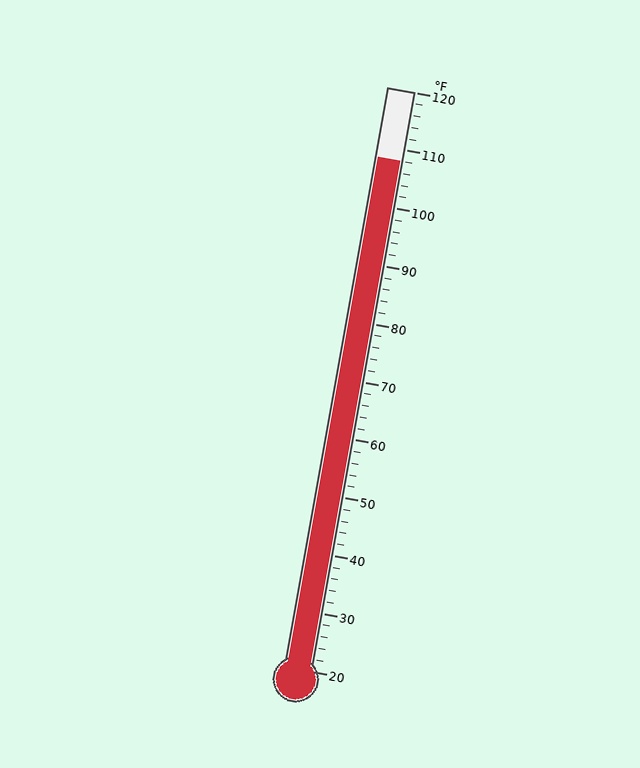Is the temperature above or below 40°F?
The temperature is above 40°F.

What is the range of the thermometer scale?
The thermometer scale ranges from 20°F to 120°F.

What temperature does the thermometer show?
The thermometer shows approximately 108°F.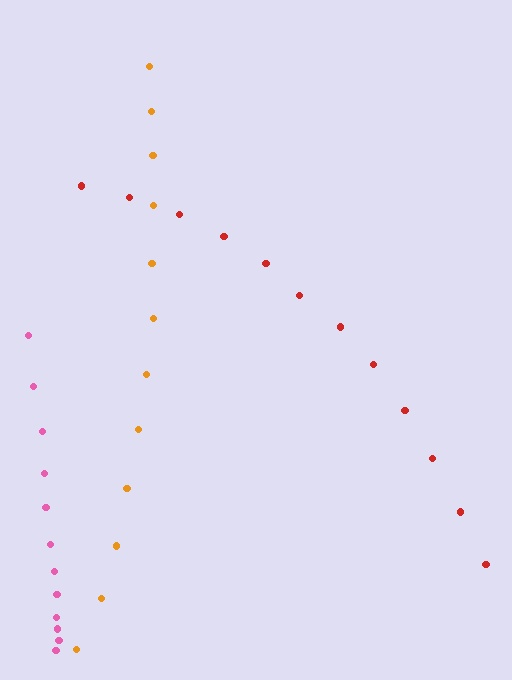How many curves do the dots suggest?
There are 3 distinct paths.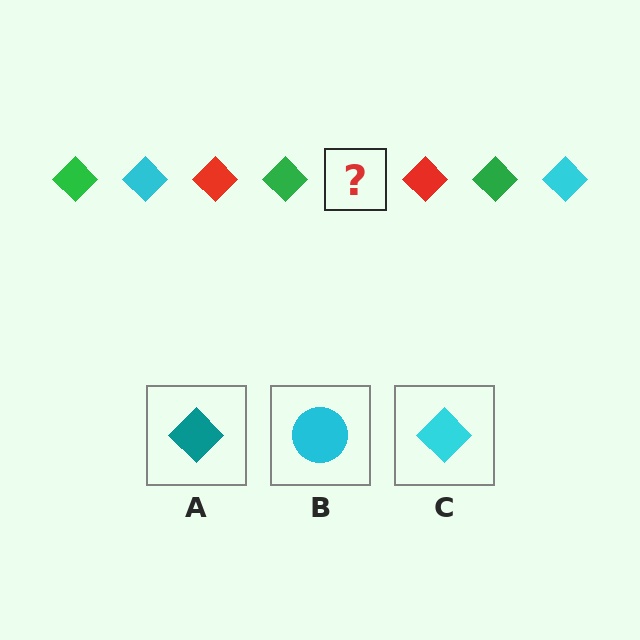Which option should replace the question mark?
Option C.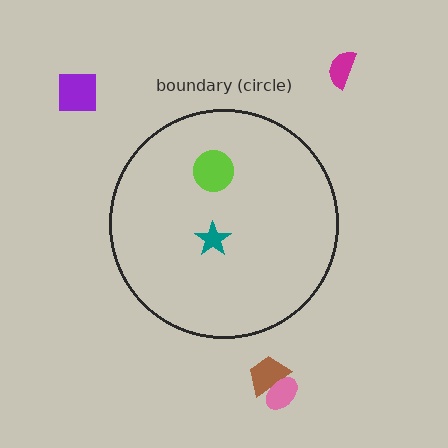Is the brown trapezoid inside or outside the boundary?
Outside.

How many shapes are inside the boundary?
2 inside, 4 outside.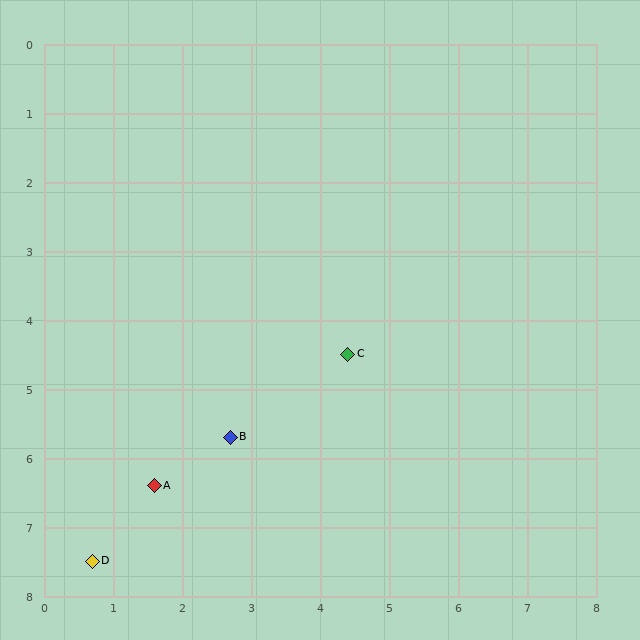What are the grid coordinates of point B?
Point B is at approximately (2.7, 5.7).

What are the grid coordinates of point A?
Point A is at approximately (1.6, 6.4).